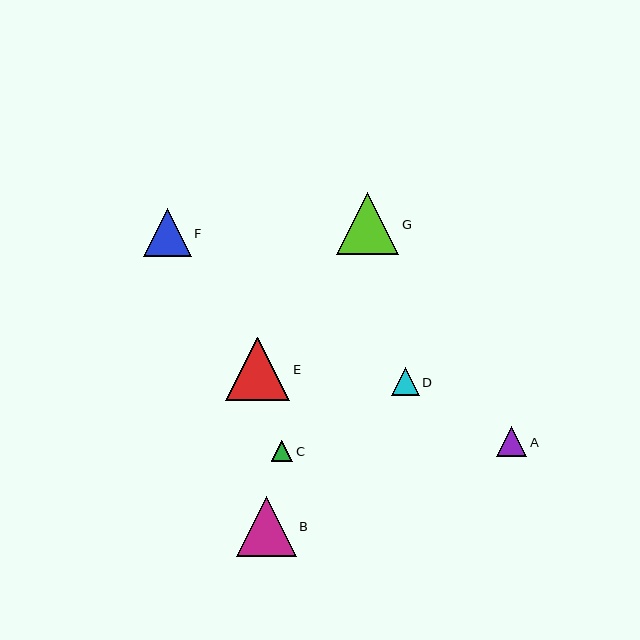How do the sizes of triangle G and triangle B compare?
Triangle G and triangle B are approximately the same size.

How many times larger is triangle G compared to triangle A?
Triangle G is approximately 2.1 times the size of triangle A.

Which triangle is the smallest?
Triangle C is the smallest with a size of approximately 22 pixels.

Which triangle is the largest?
Triangle E is the largest with a size of approximately 64 pixels.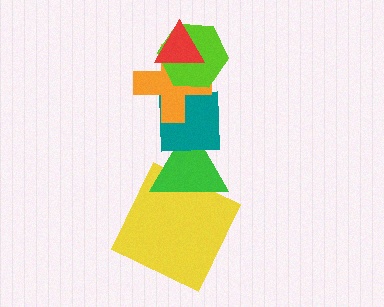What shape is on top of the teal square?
The orange cross is on top of the teal square.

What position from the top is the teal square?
The teal square is 4th from the top.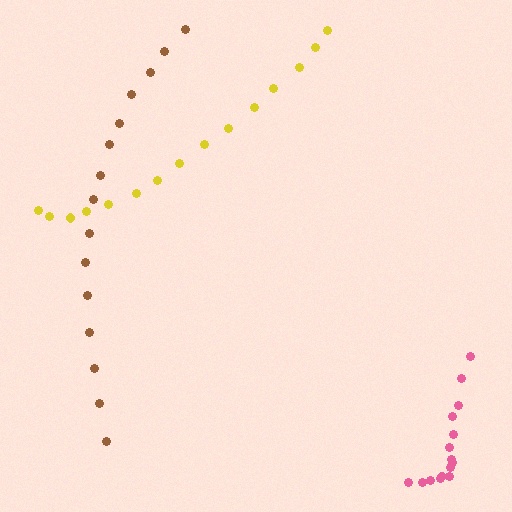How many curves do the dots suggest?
There are 3 distinct paths.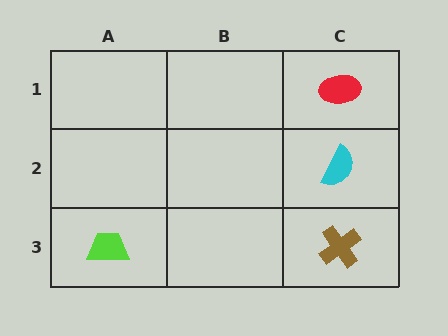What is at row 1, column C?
A red ellipse.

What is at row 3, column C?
A brown cross.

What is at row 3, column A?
A lime trapezoid.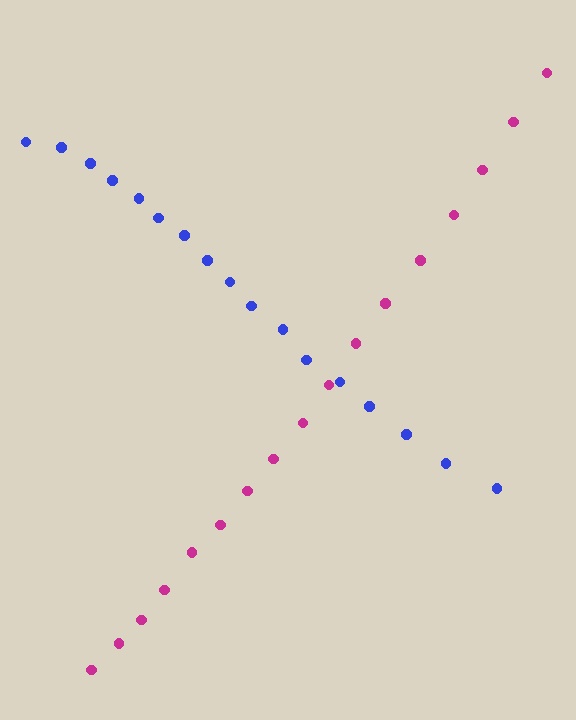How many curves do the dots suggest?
There are 2 distinct paths.